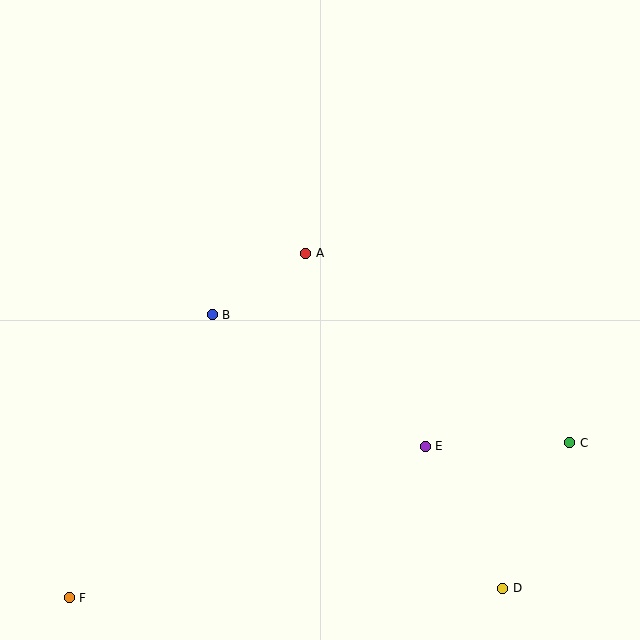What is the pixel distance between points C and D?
The distance between C and D is 160 pixels.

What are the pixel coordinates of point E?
Point E is at (425, 446).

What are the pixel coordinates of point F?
Point F is at (69, 598).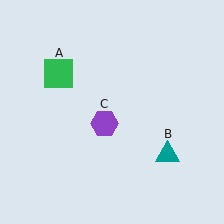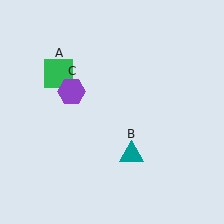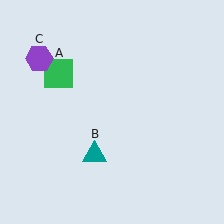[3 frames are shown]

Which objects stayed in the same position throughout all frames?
Green square (object A) remained stationary.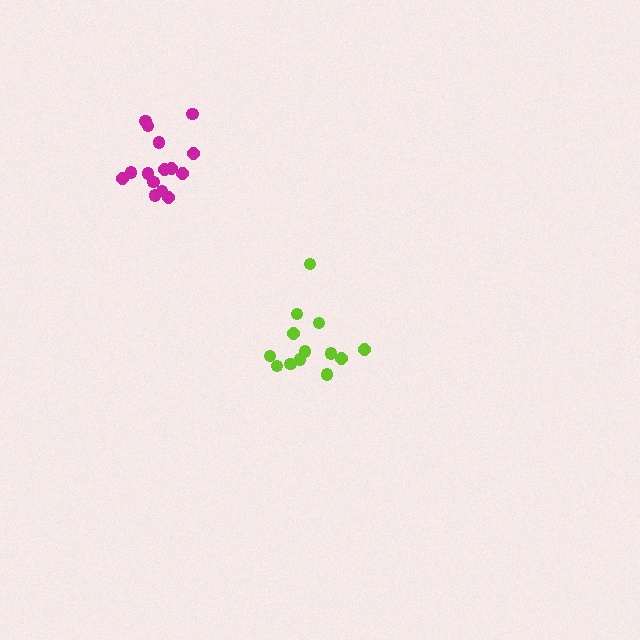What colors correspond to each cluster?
The clusters are colored: magenta, lime.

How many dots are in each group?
Group 1: 15 dots, Group 2: 13 dots (28 total).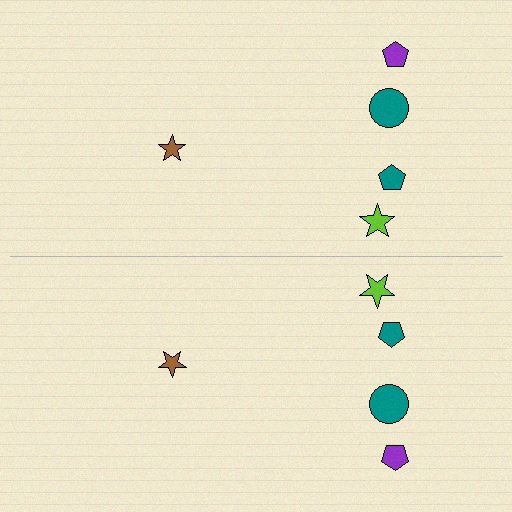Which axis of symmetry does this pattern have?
The pattern has a horizontal axis of symmetry running through the center of the image.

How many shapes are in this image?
There are 10 shapes in this image.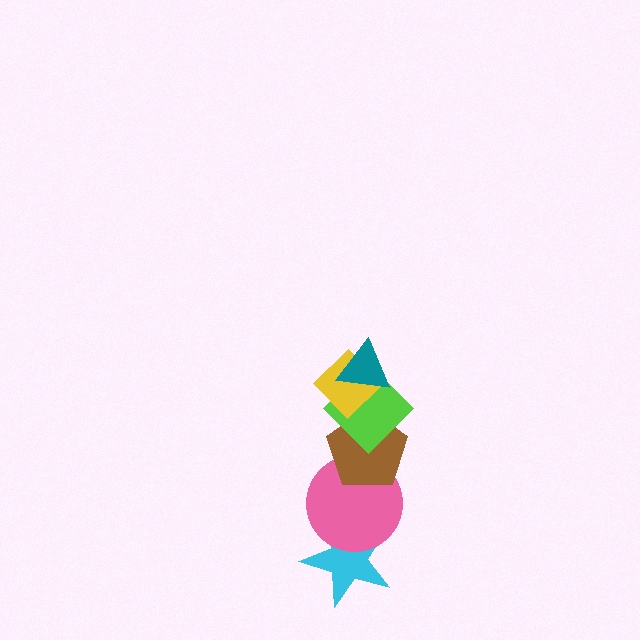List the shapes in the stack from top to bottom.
From top to bottom: the teal triangle, the yellow diamond, the lime diamond, the brown pentagon, the pink circle, the cyan star.